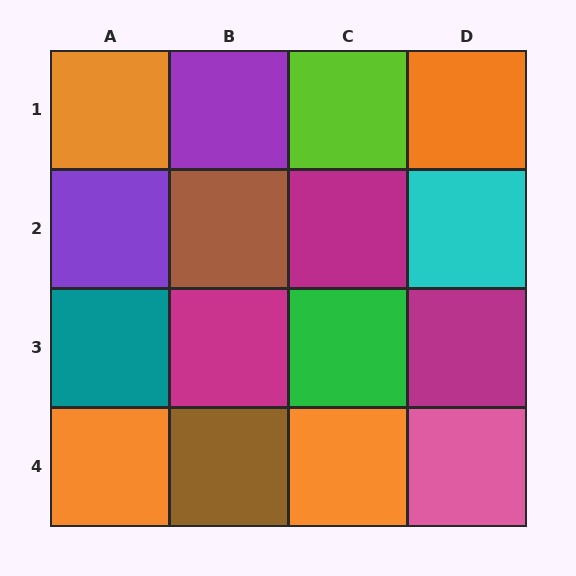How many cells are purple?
2 cells are purple.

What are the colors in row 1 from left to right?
Orange, purple, lime, orange.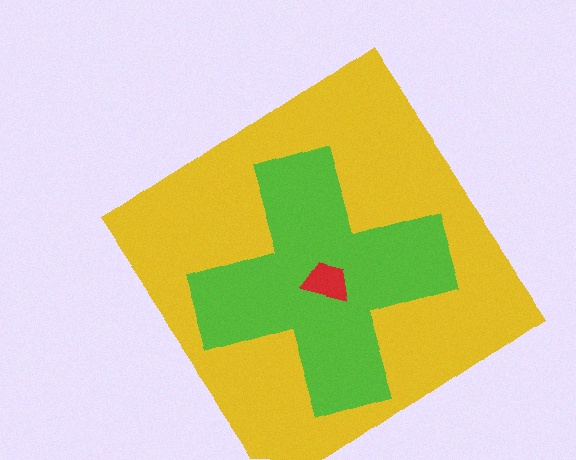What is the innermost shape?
The red trapezoid.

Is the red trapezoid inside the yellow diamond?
Yes.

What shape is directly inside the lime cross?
The red trapezoid.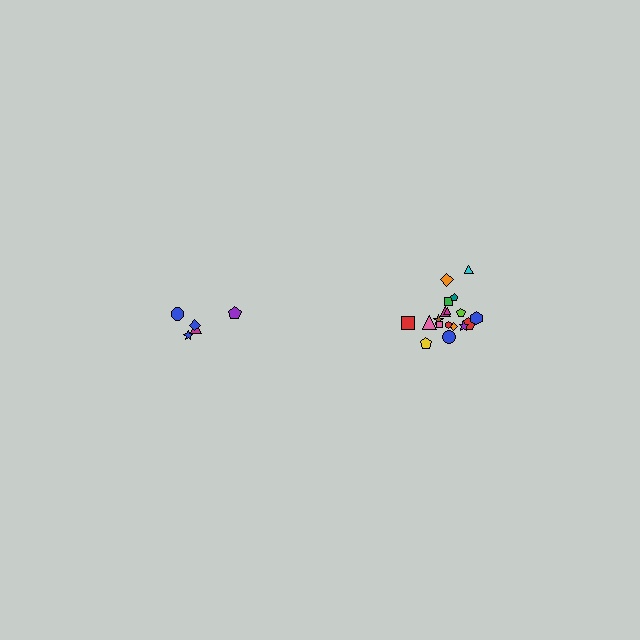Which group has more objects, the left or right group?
The right group.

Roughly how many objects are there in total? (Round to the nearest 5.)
Roughly 25 objects in total.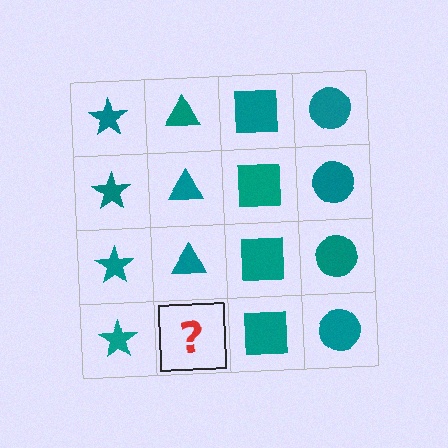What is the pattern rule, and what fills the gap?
The rule is that each column has a consistent shape. The gap should be filled with a teal triangle.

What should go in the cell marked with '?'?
The missing cell should contain a teal triangle.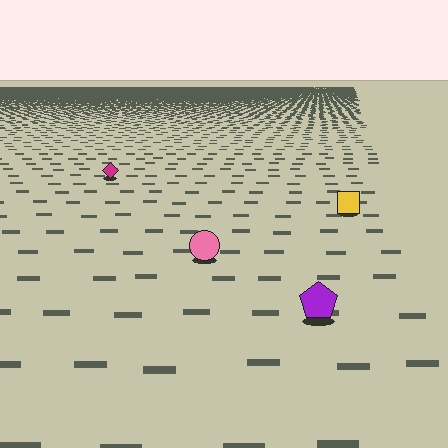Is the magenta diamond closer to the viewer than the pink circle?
No. The pink circle is closer — you can tell from the texture gradient: the ground texture is coarser near it.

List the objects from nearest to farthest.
From nearest to farthest: the purple pentagon, the pink circle, the yellow square, the magenta diamond.